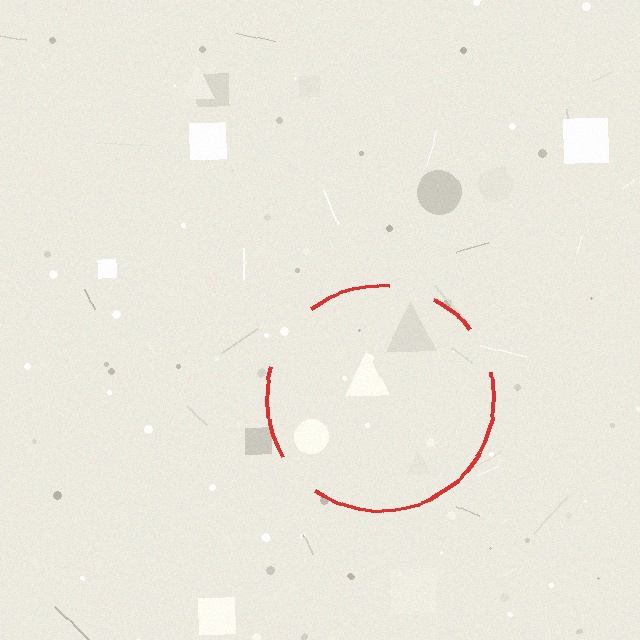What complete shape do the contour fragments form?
The contour fragments form a circle.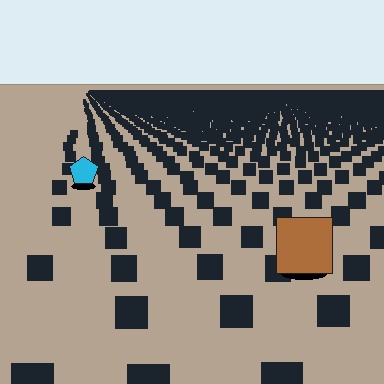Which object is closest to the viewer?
The brown square is closest. The texture marks near it are larger and more spread out.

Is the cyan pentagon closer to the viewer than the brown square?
No. The brown square is closer — you can tell from the texture gradient: the ground texture is coarser near it.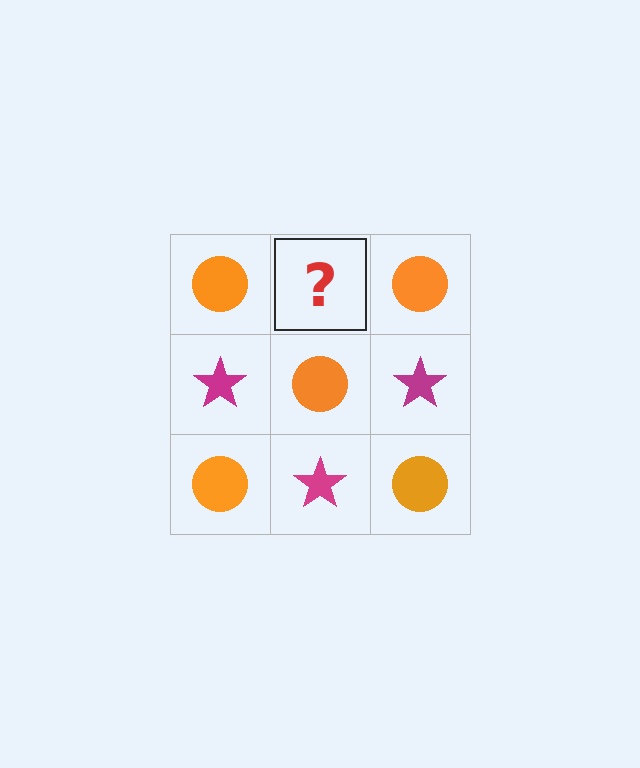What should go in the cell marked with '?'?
The missing cell should contain a magenta star.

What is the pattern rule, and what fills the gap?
The rule is that it alternates orange circle and magenta star in a checkerboard pattern. The gap should be filled with a magenta star.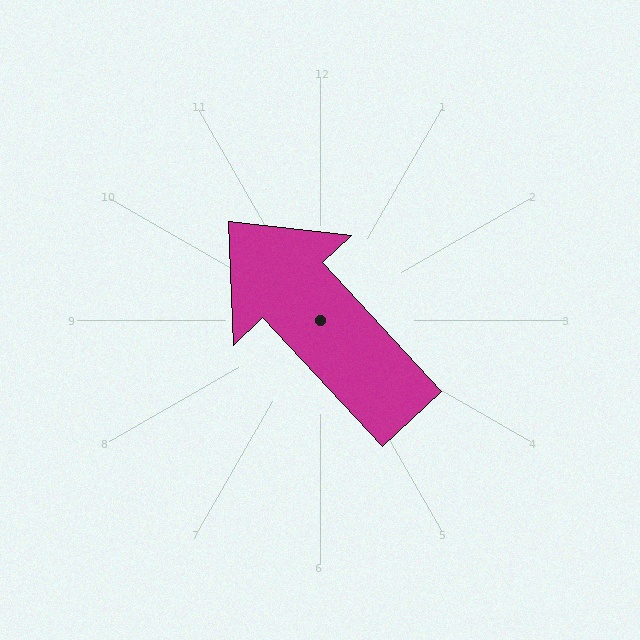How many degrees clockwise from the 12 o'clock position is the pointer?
Approximately 317 degrees.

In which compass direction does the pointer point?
Northwest.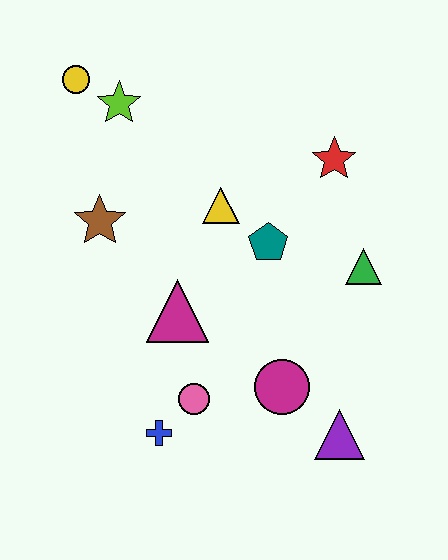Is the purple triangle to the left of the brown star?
No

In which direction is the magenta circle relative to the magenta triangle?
The magenta circle is to the right of the magenta triangle.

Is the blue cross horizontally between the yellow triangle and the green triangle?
No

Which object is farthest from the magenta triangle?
The yellow circle is farthest from the magenta triangle.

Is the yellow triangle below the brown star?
No